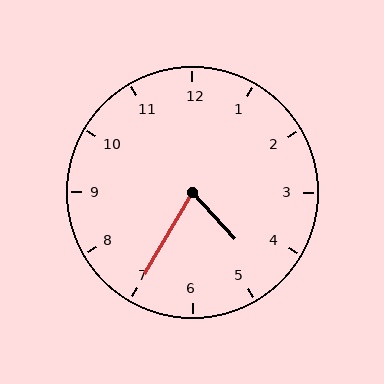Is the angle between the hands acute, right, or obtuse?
It is acute.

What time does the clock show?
4:35.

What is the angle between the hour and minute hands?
Approximately 72 degrees.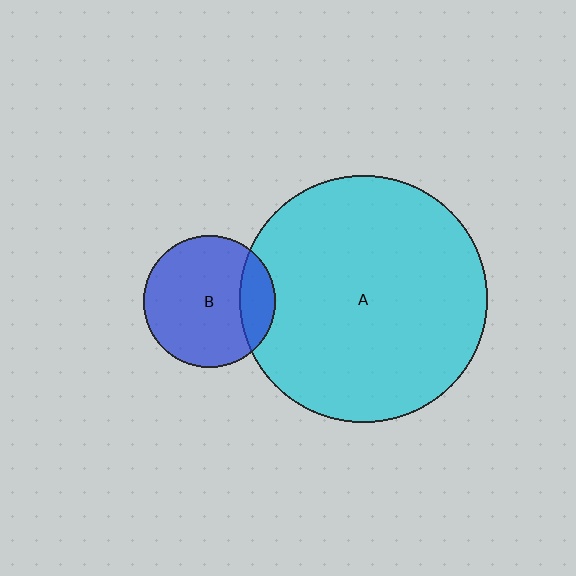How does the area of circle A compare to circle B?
Approximately 3.5 times.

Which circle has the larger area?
Circle A (cyan).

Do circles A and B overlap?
Yes.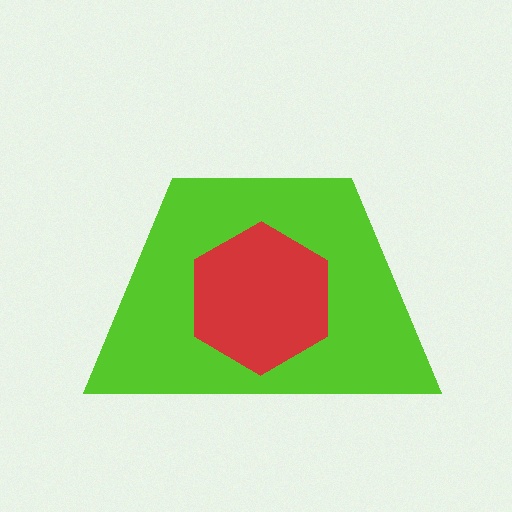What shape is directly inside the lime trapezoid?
The red hexagon.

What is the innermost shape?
The red hexagon.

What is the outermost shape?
The lime trapezoid.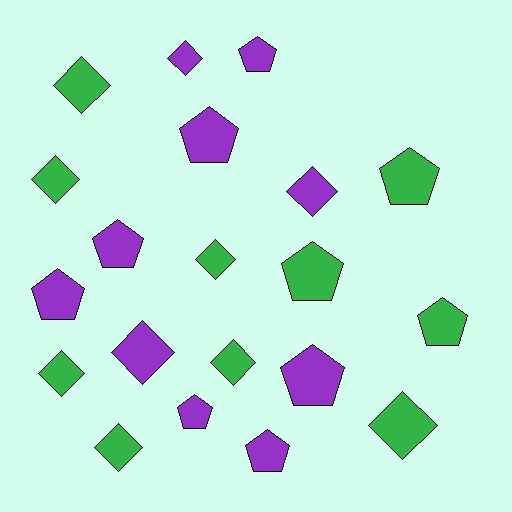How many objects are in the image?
There are 20 objects.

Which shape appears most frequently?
Diamond, with 10 objects.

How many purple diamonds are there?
There are 3 purple diamonds.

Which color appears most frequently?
Green, with 10 objects.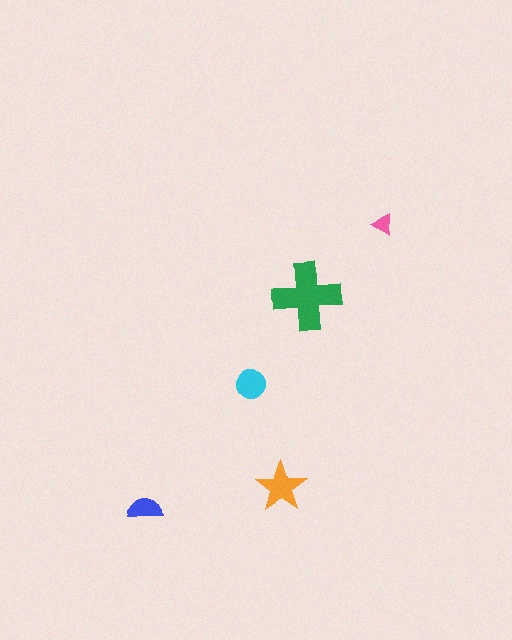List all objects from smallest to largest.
The pink triangle, the blue semicircle, the cyan circle, the orange star, the green cross.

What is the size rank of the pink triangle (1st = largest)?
5th.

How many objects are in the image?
There are 5 objects in the image.